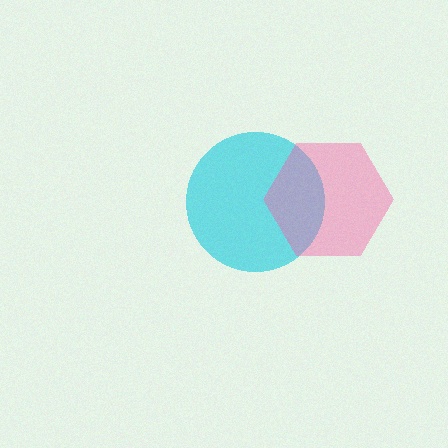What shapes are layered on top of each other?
The layered shapes are: a cyan circle, a pink hexagon.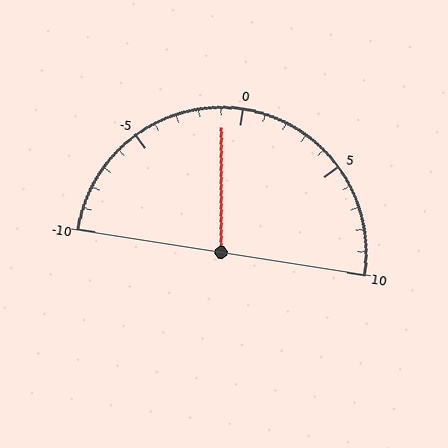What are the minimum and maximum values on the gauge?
The gauge ranges from -10 to 10.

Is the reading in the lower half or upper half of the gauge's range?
The reading is in the lower half of the range (-10 to 10).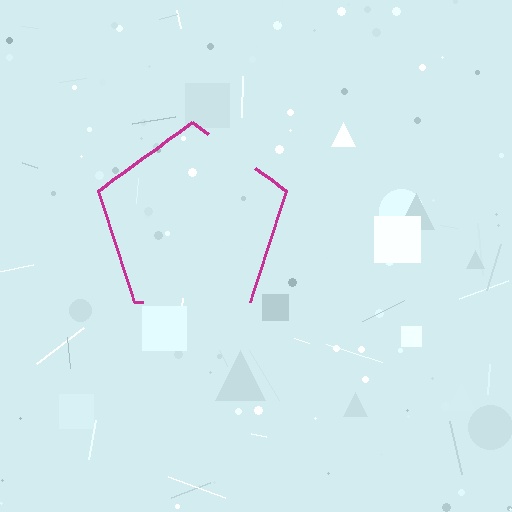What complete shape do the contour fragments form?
The contour fragments form a pentagon.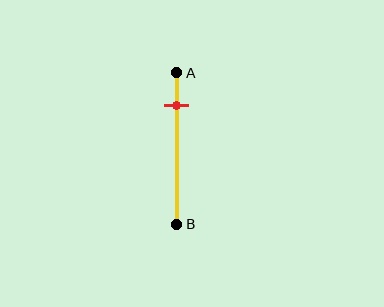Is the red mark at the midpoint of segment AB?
No, the mark is at about 20% from A, not at the 50% midpoint.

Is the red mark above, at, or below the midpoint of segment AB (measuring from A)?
The red mark is above the midpoint of segment AB.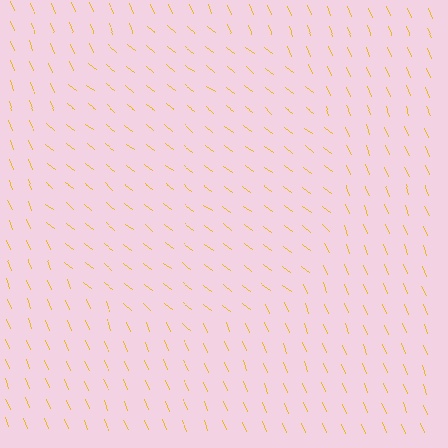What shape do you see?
I see a circle.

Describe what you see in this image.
The image is filled with small yellow line segments. A circle region in the image has lines oriented differently from the surrounding lines, creating a visible texture boundary.